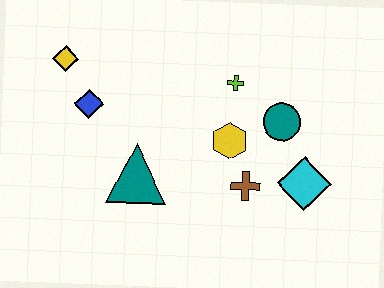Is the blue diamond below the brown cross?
No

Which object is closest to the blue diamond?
The yellow diamond is closest to the blue diamond.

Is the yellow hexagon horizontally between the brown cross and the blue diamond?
Yes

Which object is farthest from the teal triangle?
The cyan diamond is farthest from the teal triangle.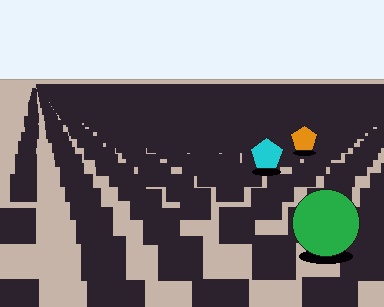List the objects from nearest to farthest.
From nearest to farthest: the green circle, the cyan pentagon, the orange pentagon.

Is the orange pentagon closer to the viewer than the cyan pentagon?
No. The cyan pentagon is closer — you can tell from the texture gradient: the ground texture is coarser near it.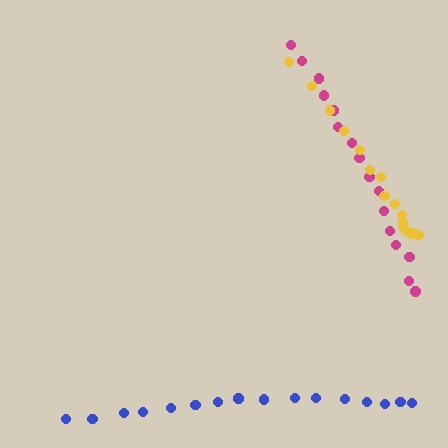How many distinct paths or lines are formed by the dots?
There are 3 distinct paths.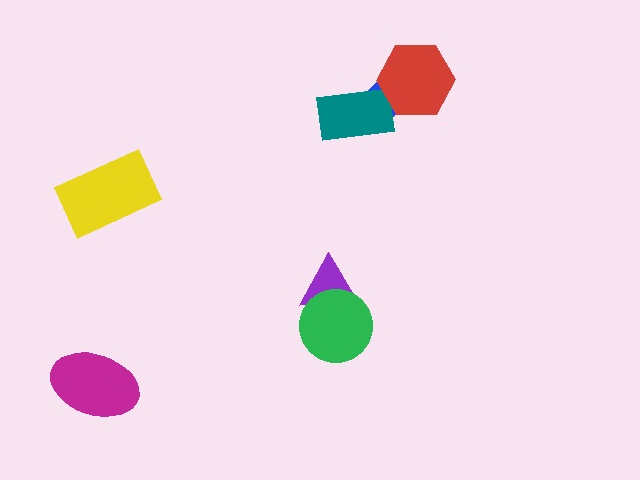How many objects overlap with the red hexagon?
1 object overlaps with the red hexagon.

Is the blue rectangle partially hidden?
Yes, it is partially covered by another shape.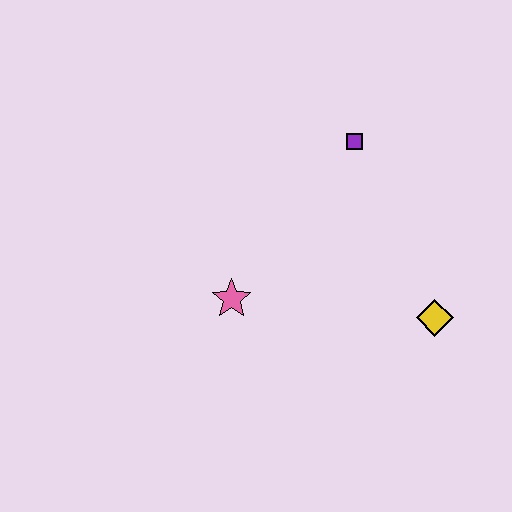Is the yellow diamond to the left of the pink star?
No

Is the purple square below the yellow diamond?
No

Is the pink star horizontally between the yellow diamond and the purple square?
No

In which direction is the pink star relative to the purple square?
The pink star is below the purple square.